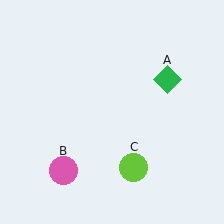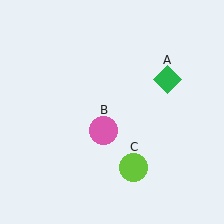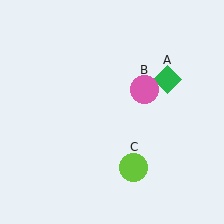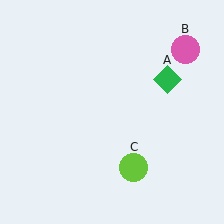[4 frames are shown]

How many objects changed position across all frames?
1 object changed position: pink circle (object B).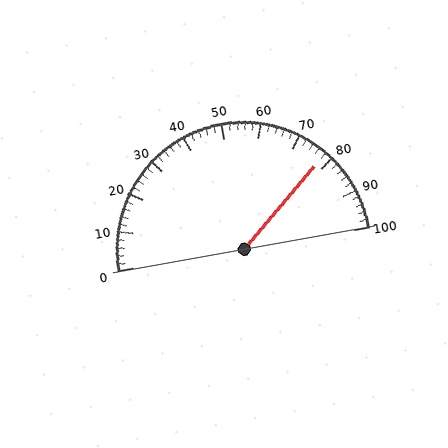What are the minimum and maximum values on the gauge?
The gauge ranges from 0 to 100.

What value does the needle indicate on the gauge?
The needle indicates approximately 78.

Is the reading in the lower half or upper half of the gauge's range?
The reading is in the upper half of the range (0 to 100).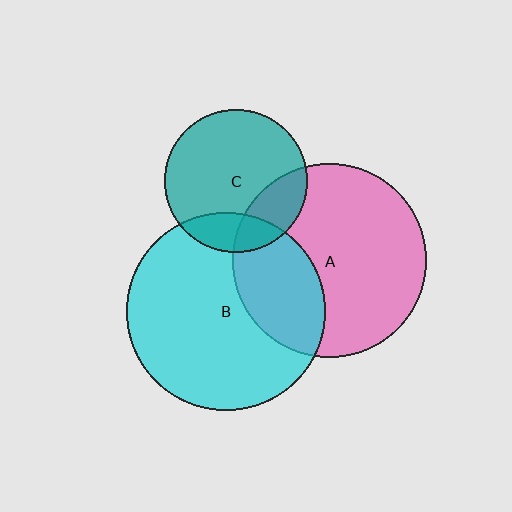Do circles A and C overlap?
Yes.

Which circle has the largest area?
Circle B (cyan).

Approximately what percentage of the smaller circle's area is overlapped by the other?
Approximately 20%.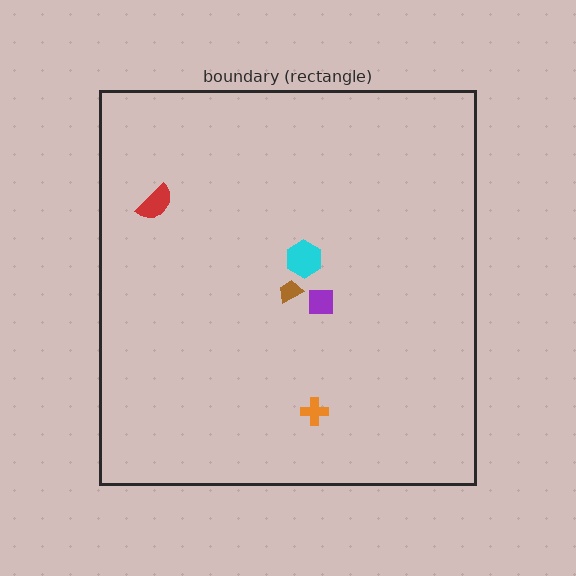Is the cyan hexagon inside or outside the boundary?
Inside.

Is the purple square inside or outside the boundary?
Inside.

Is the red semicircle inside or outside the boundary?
Inside.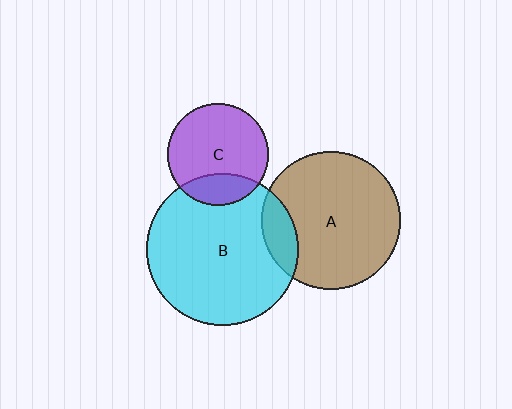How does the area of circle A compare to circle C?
Approximately 1.9 times.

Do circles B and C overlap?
Yes.